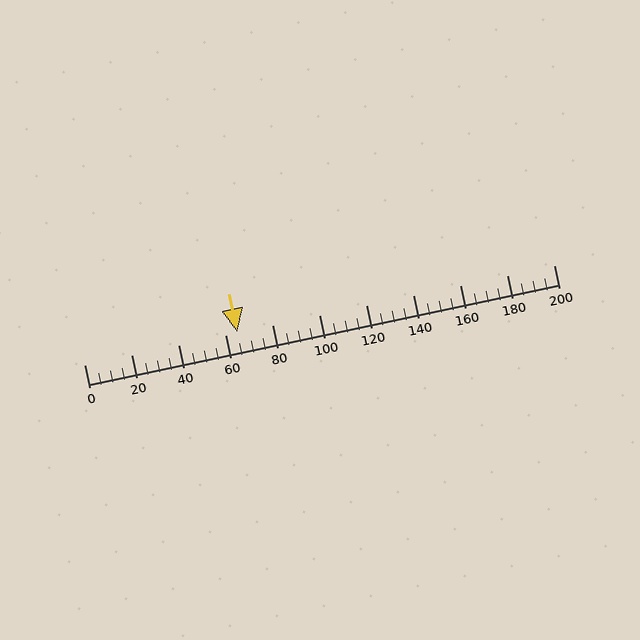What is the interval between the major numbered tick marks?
The major tick marks are spaced 20 units apart.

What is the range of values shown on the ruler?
The ruler shows values from 0 to 200.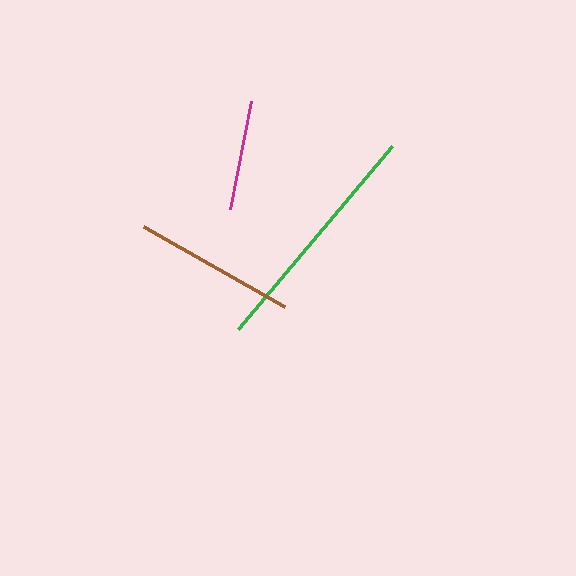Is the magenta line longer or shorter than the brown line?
The brown line is longer than the magenta line.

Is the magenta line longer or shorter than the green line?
The green line is longer than the magenta line.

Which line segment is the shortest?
The magenta line is the shortest at approximately 110 pixels.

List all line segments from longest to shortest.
From longest to shortest: green, brown, magenta.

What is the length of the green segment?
The green segment is approximately 239 pixels long.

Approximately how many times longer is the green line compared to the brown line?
The green line is approximately 1.5 times the length of the brown line.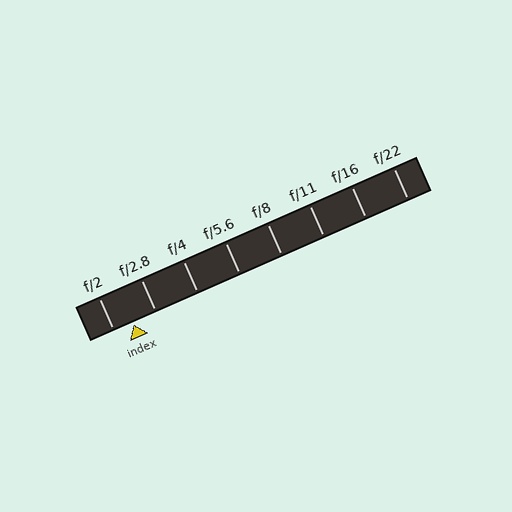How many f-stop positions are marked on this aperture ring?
There are 8 f-stop positions marked.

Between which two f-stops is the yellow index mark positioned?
The index mark is between f/2 and f/2.8.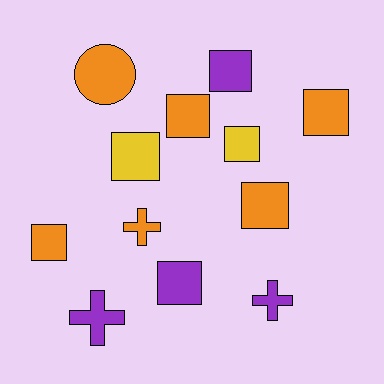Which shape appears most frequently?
Square, with 8 objects.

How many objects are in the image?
There are 12 objects.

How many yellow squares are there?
There are 2 yellow squares.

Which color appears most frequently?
Orange, with 6 objects.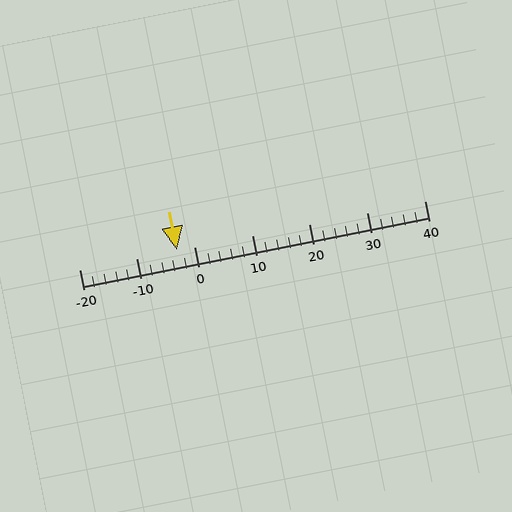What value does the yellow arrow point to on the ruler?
The yellow arrow points to approximately -3.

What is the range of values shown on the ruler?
The ruler shows values from -20 to 40.